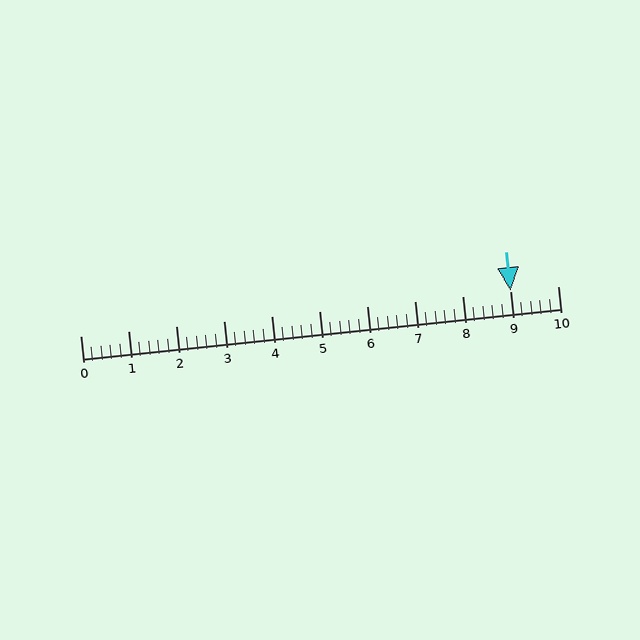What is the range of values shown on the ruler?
The ruler shows values from 0 to 10.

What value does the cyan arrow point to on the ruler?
The cyan arrow points to approximately 9.0.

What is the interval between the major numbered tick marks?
The major tick marks are spaced 1 units apart.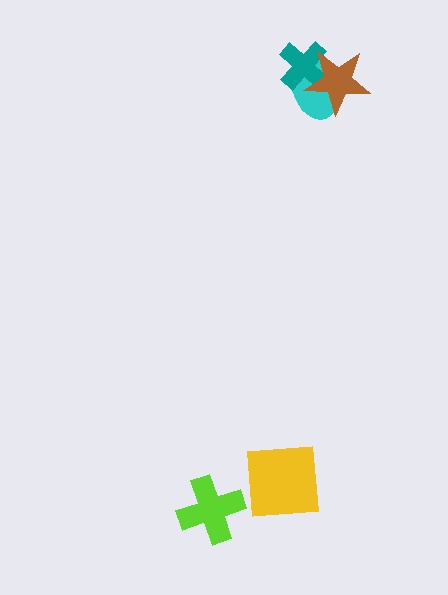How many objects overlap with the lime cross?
0 objects overlap with the lime cross.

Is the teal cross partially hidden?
Yes, it is partially covered by another shape.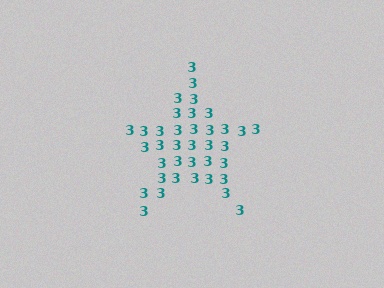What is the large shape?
The large shape is a star.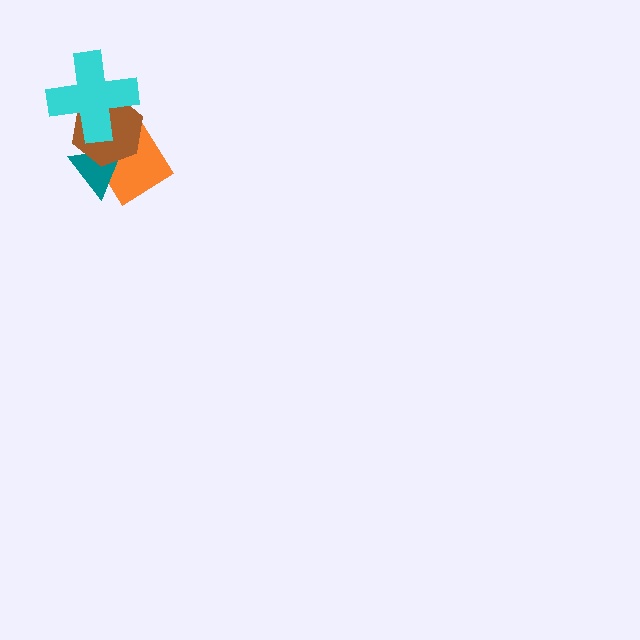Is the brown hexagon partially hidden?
Yes, it is partially covered by another shape.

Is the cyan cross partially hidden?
No, no other shape covers it.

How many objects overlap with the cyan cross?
1 object overlaps with the cyan cross.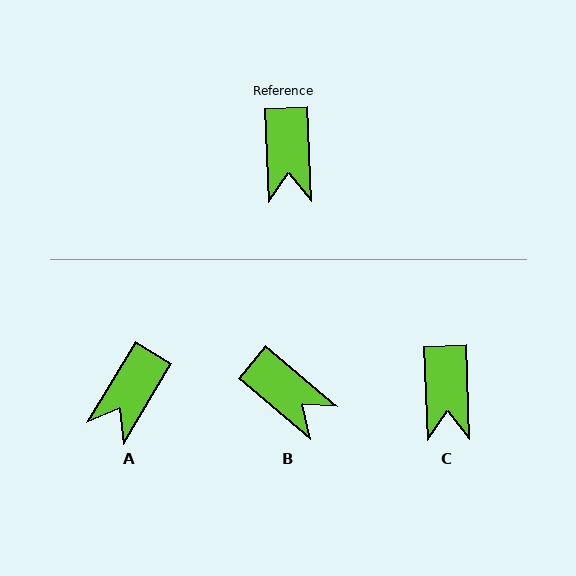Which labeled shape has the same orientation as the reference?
C.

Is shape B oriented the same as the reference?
No, it is off by about 48 degrees.